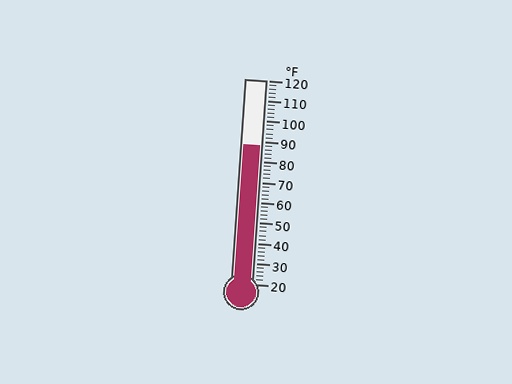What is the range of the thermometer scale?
The thermometer scale ranges from 20°F to 120°F.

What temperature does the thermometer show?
The thermometer shows approximately 88°F.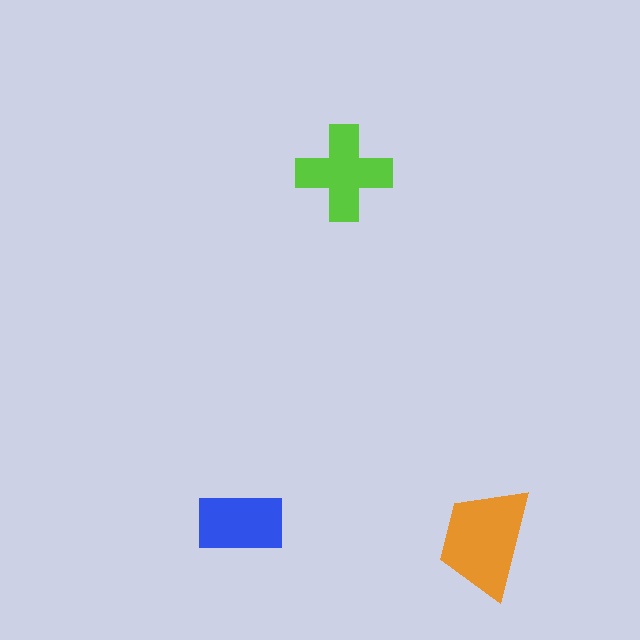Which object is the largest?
The orange trapezoid.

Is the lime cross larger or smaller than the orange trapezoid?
Smaller.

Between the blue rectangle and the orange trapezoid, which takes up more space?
The orange trapezoid.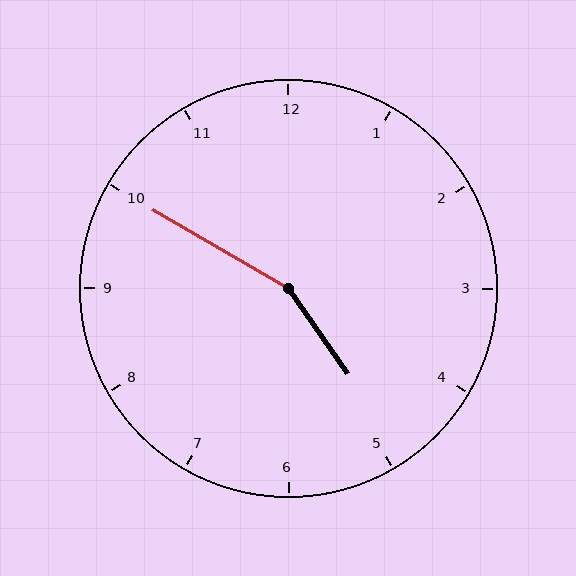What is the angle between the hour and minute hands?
Approximately 155 degrees.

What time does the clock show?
4:50.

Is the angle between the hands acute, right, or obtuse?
It is obtuse.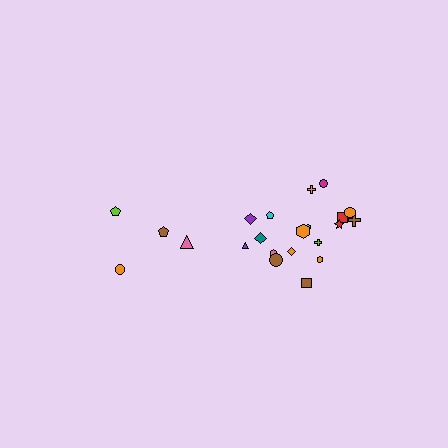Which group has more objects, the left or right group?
The right group.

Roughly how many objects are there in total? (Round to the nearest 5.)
Roughly 20 objects in total.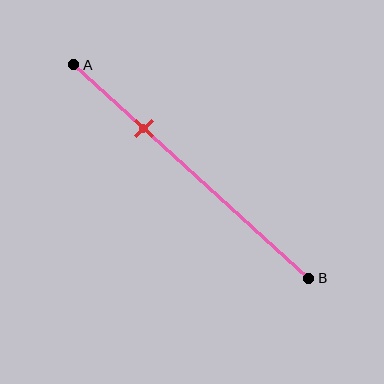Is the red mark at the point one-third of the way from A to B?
No, the mark is at about 30% from A, not at the 33% one-third point.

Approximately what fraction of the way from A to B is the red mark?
The red mark is approximately 30% of the way from A to B.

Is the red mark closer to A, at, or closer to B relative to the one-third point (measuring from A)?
The red mark is closer to point A than the one-third point of segment AB.